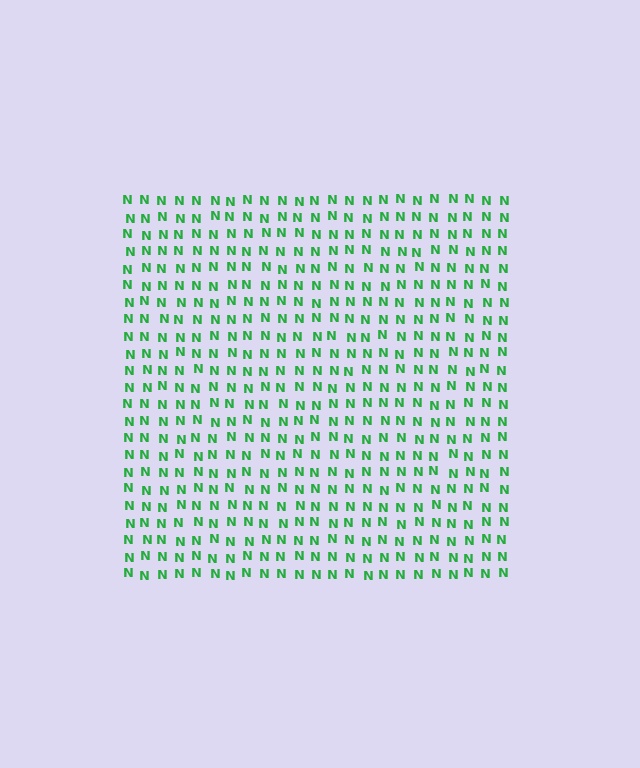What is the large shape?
The large shape is a square.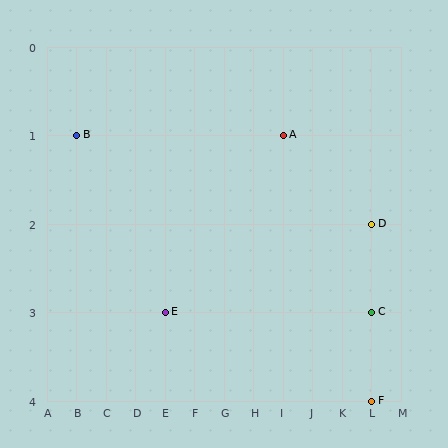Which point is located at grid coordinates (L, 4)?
Point F is at (L, 4).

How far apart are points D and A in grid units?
Points D and A are 3 columns and 1 row apart (about 3.2 grid units diagonally).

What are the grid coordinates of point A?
Point A is at grid coordinates (I, 1).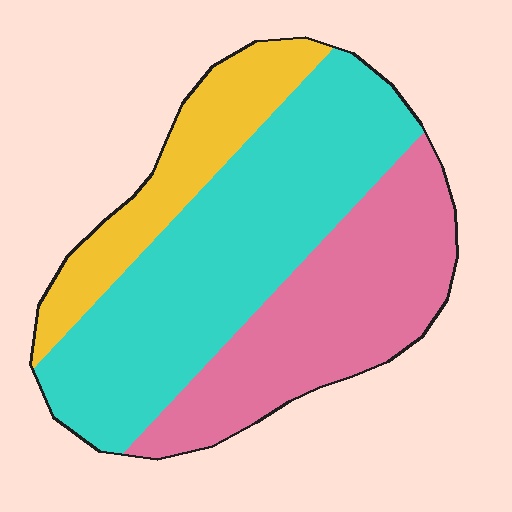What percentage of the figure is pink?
Pink covers about 35% of the figure.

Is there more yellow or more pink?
Pink.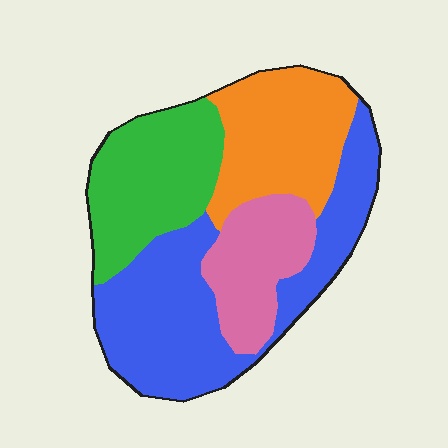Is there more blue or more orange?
Blue.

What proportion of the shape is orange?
Orange covers about 25% of the shape.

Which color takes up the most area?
Blue, at roughly 35%.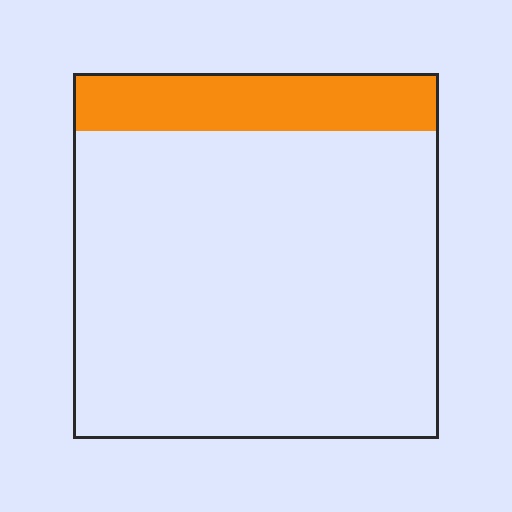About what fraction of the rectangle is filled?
About one sixth (1/6).